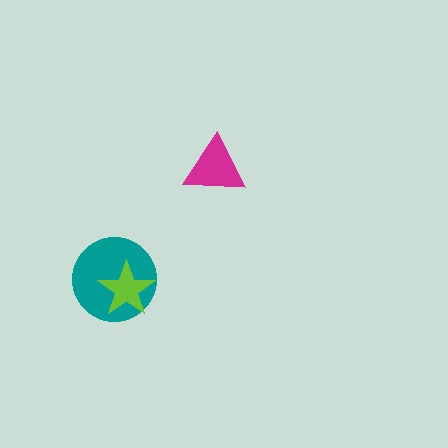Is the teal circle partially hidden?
Yes, it is partially covered by another shape.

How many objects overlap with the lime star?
1 object overlaps with the lime star.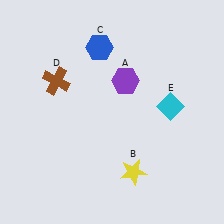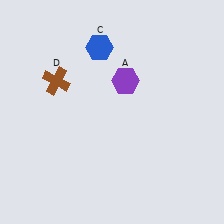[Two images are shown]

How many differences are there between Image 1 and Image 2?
There are 2 differences between the two images.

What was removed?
The yellow star (B), the cyan diamond (E) were removed in Image 2.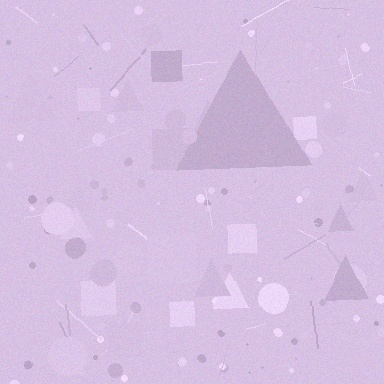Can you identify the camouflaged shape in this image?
The camouflaged shape is a triangle.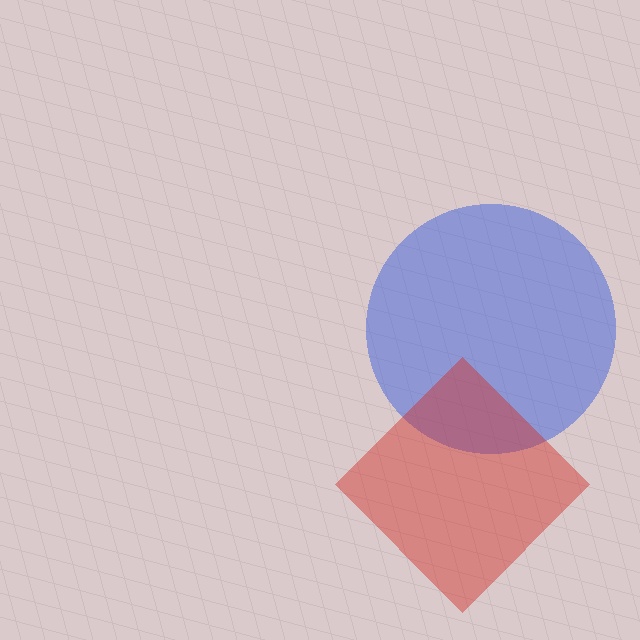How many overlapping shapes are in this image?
There are 2 overlapping shapes in the image.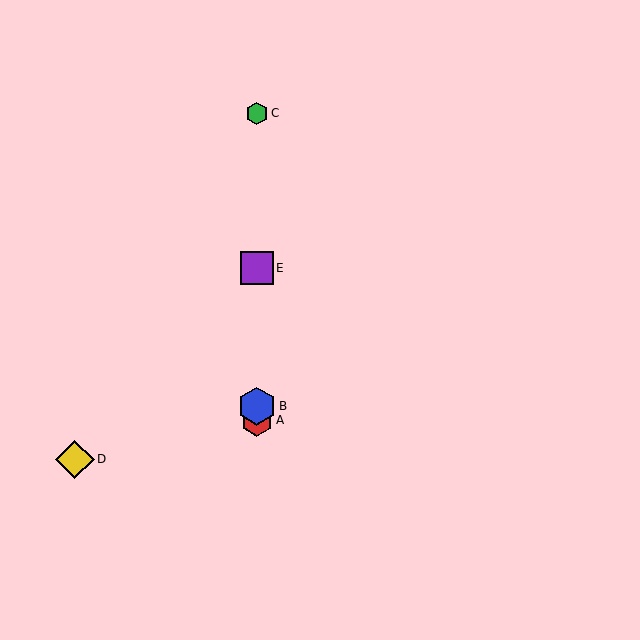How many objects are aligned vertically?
4 objects (A, B, C, E) are aligned vertically.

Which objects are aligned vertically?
Objects A, B, C, E are aligned vertically.